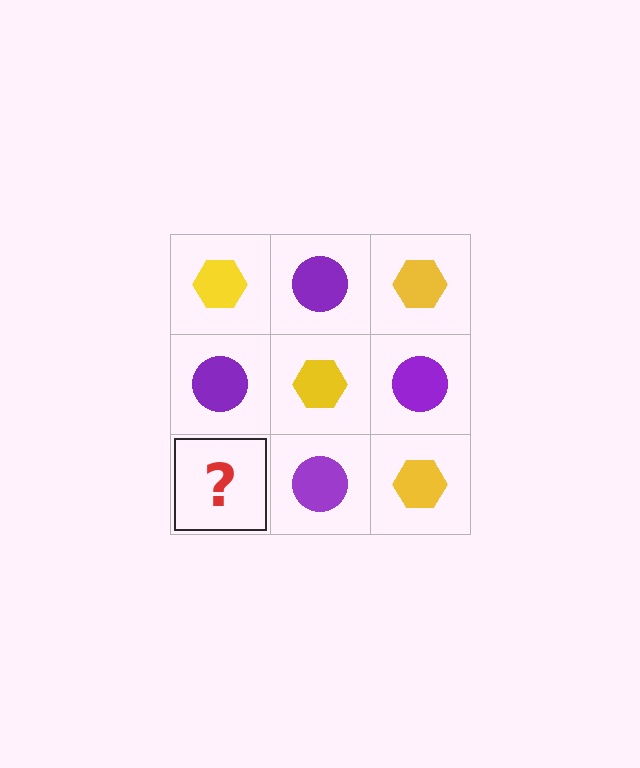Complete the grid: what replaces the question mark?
The question mark should be replaced with a yellow hexagon.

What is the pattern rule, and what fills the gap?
The rule is that it alternates yellow hexagon and purple circle in a checkerboard pattern. The gap should be filled with a yellow hexagon.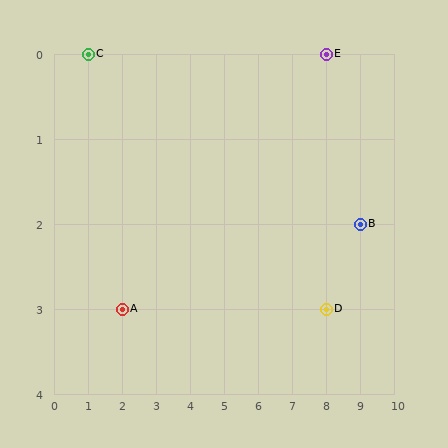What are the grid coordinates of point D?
Point D is at grid coordinates (8, 3).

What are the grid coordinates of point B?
Point B is at grid coordinates (9, 2).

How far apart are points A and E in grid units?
Points A and E are 6 columns and 3 rows apart (about 6.7 grid units diagonally).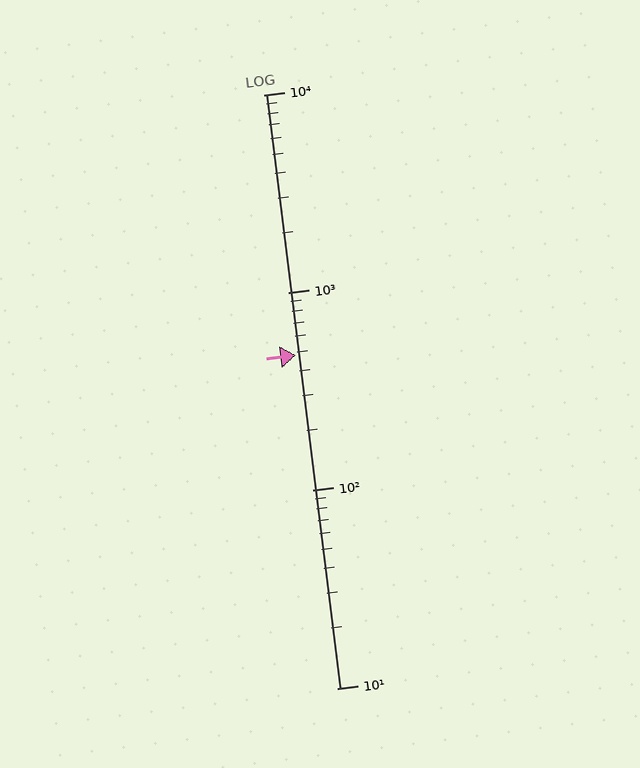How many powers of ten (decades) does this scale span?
The scale spans 3 decades, from 10 to 10000.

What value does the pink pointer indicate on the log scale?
The pointer indicates approximately 480.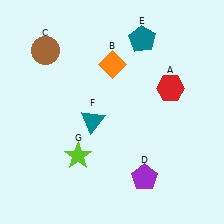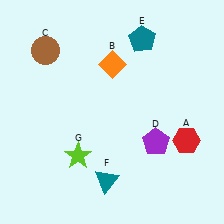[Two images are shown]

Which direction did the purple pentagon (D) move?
The purple pentagon (D) moved up.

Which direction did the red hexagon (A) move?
The red hexagon (A) moved down.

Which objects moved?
The objects that moved are: the red hexagon (A), the purple pentagon (D), the teal triangle (F).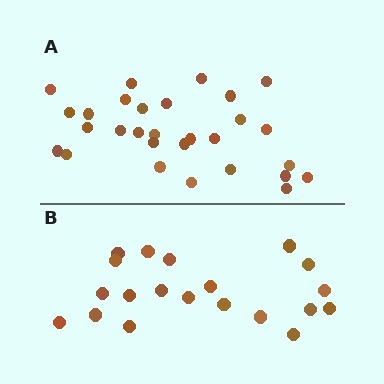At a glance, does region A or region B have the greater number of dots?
Region A (the top region) has more dots.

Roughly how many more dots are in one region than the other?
Region A has roughly 8 or so more dots than region B.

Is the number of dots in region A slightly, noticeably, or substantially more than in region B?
Region A has substantially more. The ratio is roughly 1.4 to 1.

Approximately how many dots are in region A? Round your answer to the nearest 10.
About 30 dots. (The exact count is 29, which rounds to 30.)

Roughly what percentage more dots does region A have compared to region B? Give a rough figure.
About 45% more.